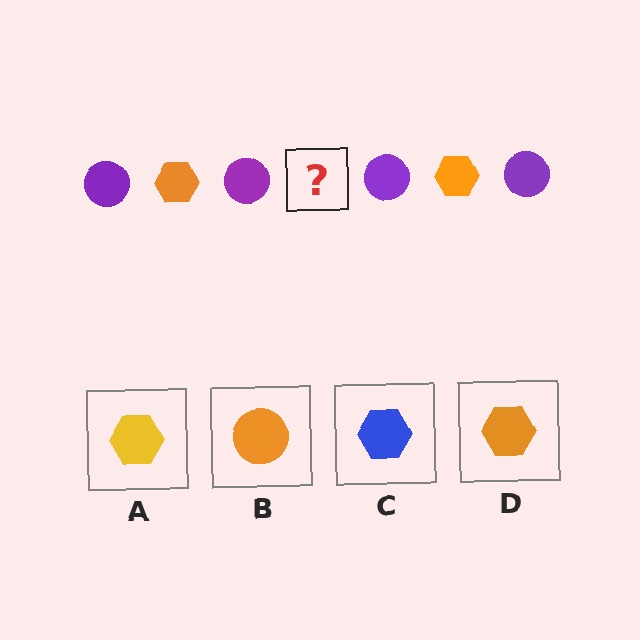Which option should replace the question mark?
Option D.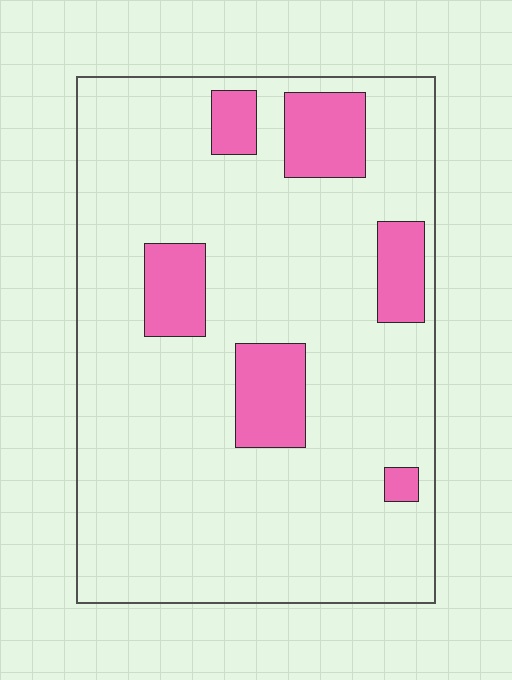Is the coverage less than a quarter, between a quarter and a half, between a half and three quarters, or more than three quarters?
Less than a quarter.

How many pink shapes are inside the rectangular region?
6.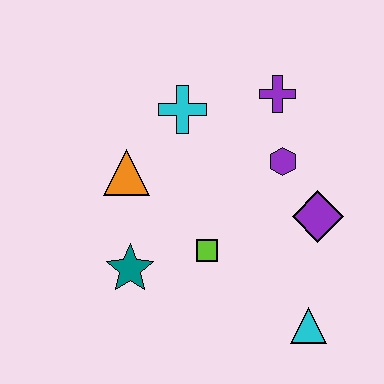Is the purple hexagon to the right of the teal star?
Yes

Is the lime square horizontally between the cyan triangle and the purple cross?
No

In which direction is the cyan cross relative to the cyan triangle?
The cyan cross is above the cyan triangle.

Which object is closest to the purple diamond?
The purple hexagon is closest to the purple diamond.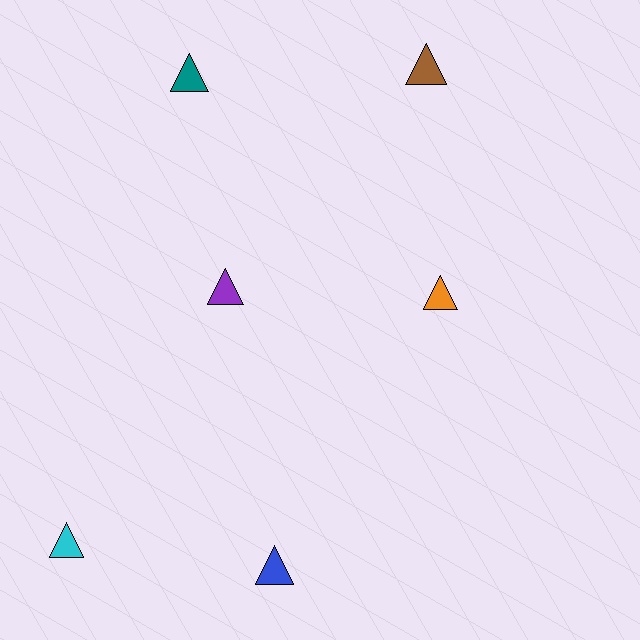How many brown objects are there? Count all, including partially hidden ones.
There is 1 brown object.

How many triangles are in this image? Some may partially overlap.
There are 6 triangles.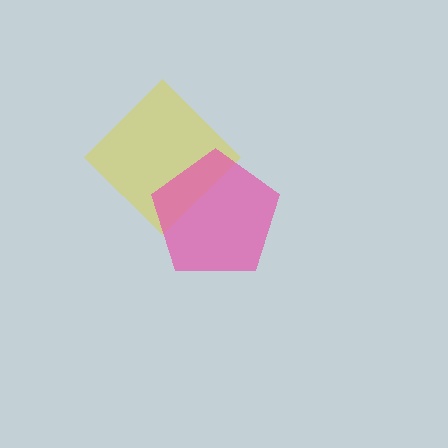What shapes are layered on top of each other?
The layered shapes are: a yellow diamond, a pink pentagon.